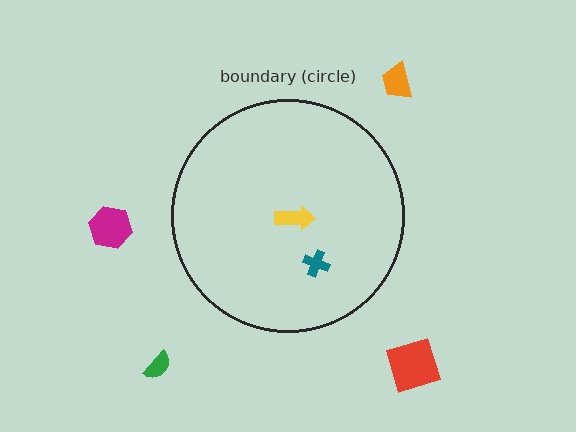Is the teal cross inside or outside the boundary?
Inside.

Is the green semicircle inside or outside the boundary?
Outside.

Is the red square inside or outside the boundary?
Outside.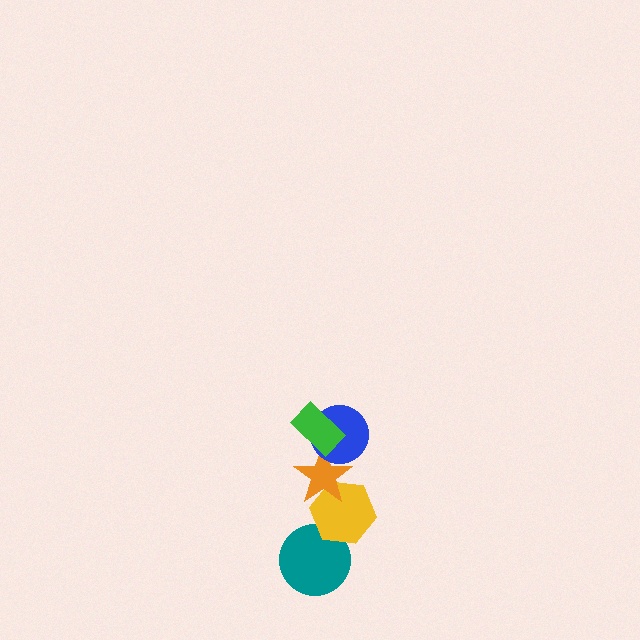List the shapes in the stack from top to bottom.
From top to bottom: the green rectangle, the blue circle, the orange star, the yellow hexagon, the teal circle.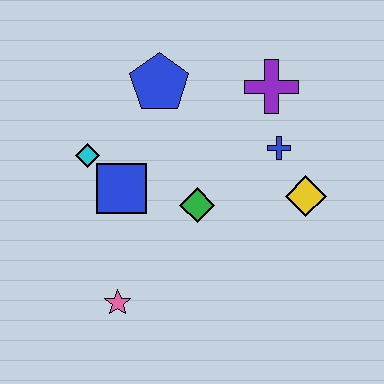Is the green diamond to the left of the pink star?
No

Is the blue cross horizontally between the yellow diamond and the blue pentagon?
Yes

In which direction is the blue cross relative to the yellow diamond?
The blue cross is above the yellow diamond.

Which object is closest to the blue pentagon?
The cyan diamond is closest to the blue pentagon.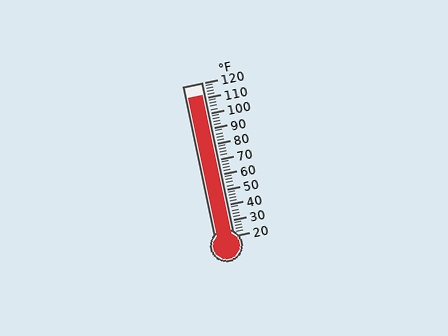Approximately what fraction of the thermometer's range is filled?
The thermometer is filled to approximately 90% of its range.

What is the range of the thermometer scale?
The thermometer scale ranges from 20°F to 120°F.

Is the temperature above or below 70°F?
The temperature is above 70°F.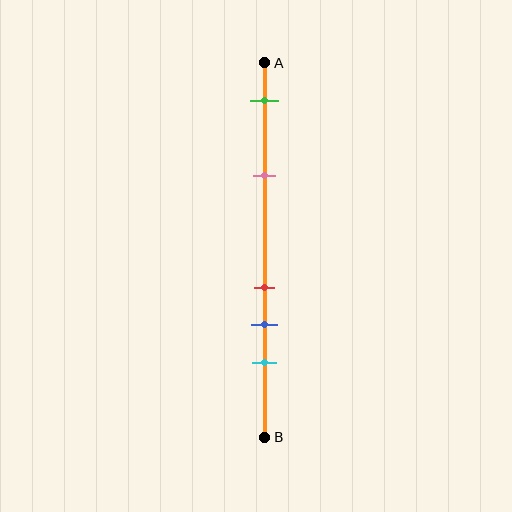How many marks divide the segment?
There are 5 marks dividing the segment.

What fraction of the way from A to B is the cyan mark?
The cyan mark is approximately 80% (0.8) of the way from A to B.